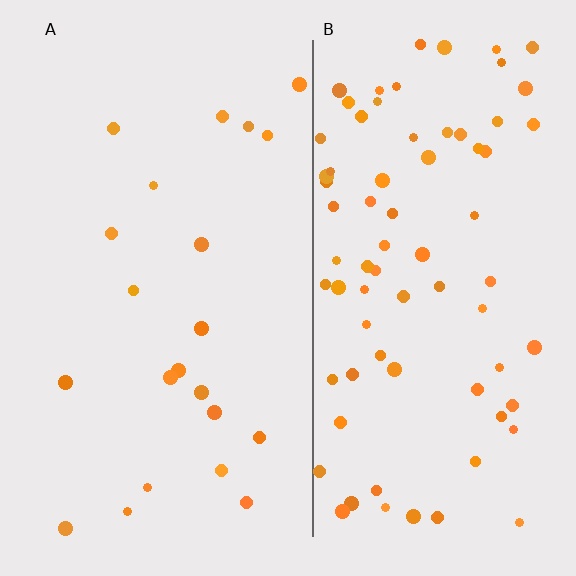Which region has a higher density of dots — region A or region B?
B (the right).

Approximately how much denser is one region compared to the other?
Approximately 3.6× — region B over region A.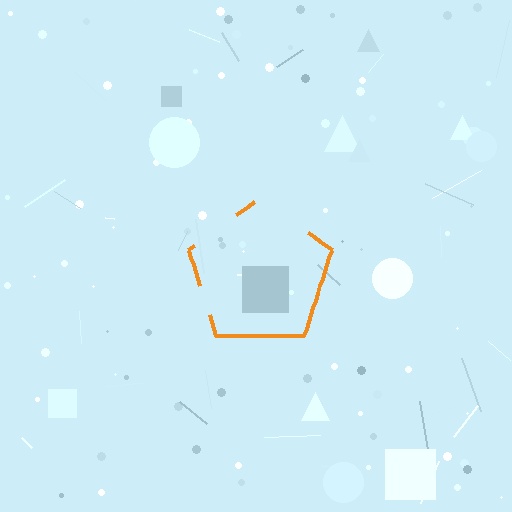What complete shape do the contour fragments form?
The contour fragments form a pentagon.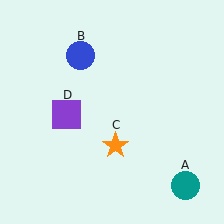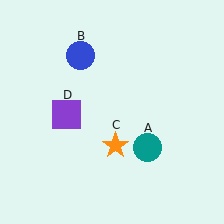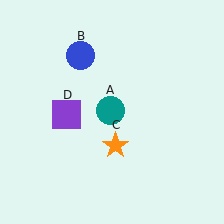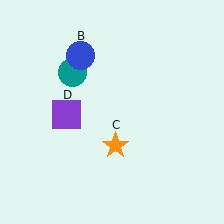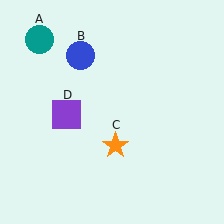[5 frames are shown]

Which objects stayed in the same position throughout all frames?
Blue circle (object B) and orange star (object C) and purple square (object D) remained stationary.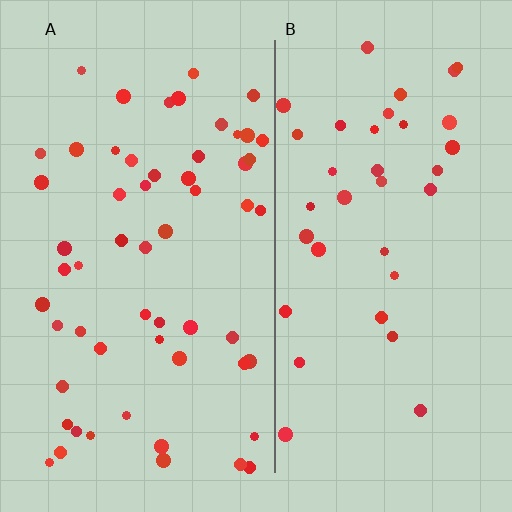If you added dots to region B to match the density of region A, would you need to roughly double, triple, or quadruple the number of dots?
Approximately double.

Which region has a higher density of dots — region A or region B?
A (the left).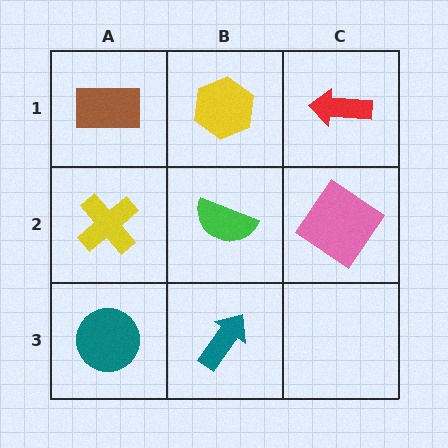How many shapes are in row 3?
2 shapes.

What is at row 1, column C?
A red arrow.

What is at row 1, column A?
A brown rectangle.